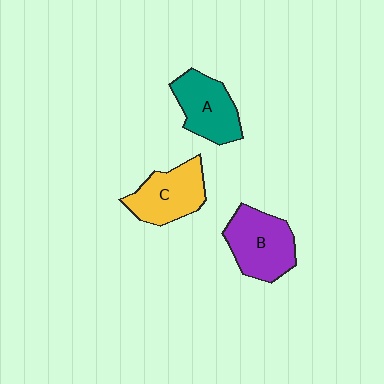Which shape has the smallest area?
Shape A (teal).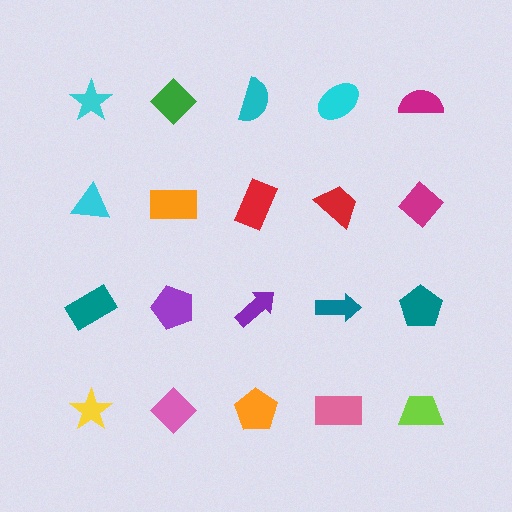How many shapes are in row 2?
5 shapes.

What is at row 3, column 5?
A teal pentagon.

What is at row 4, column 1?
A yellow star.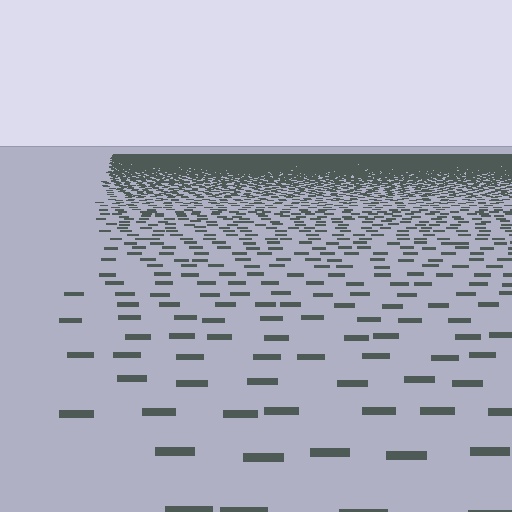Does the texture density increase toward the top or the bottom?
Density increases toward the top.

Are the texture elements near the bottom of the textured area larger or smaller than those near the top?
Larger. Near the bottom, elements are closer to the viewer and appear at a bigger on-screen size.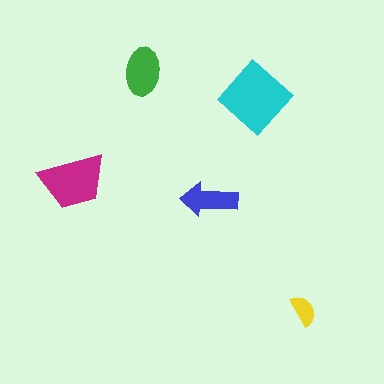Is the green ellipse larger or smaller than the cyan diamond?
Smaller.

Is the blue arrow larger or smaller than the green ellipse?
Smaller.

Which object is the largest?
The cyan diamond.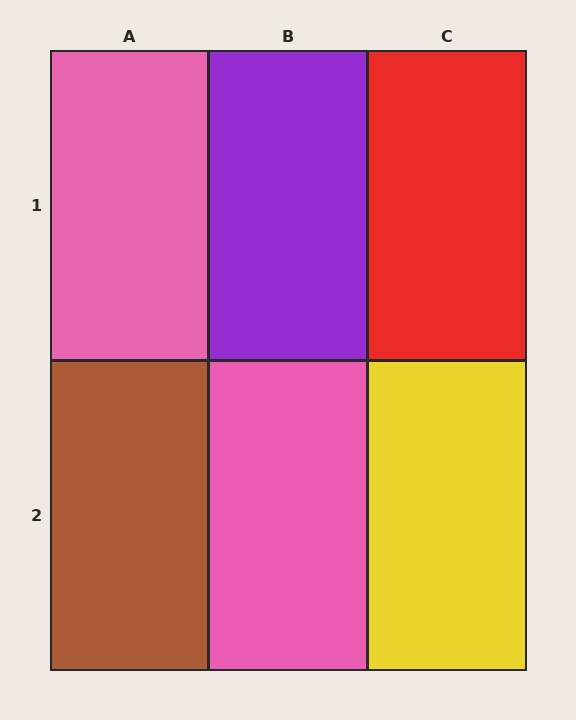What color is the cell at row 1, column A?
Pink.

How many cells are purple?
1 cell is purple.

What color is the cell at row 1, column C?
Red.